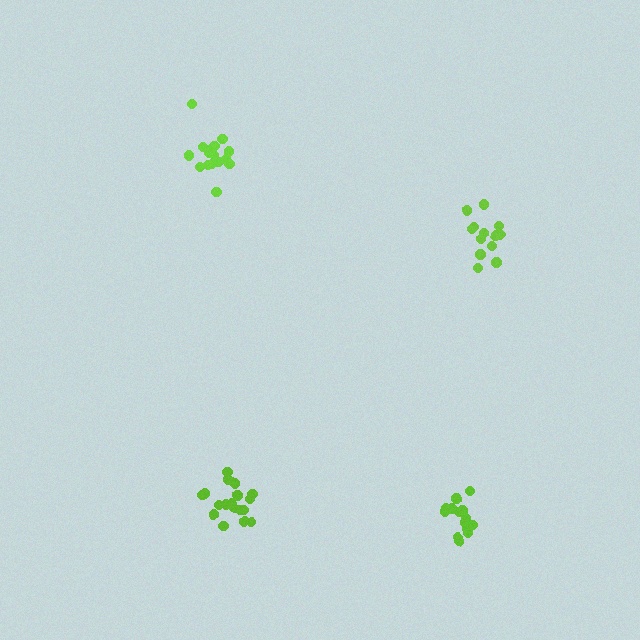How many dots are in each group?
Group 1: 18 dots, Group 2: 13 dots, Group 3: 15 dots, Group 4: 16 dots (62 total).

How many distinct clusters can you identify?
There are 4 distinct clusters.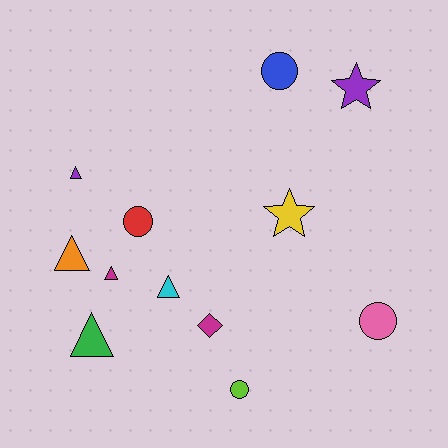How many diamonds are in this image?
There is 1 diamond.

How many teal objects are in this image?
There are no teal objects.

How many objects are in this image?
There are 12 objects.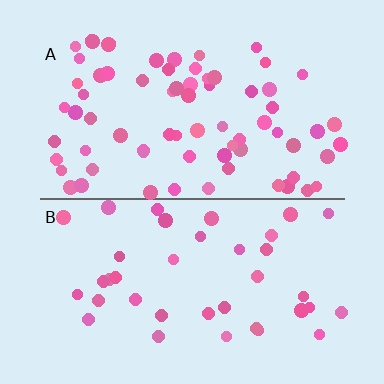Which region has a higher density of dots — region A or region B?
A (the top).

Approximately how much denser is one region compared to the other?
Approximately 1.8× — region A over region B.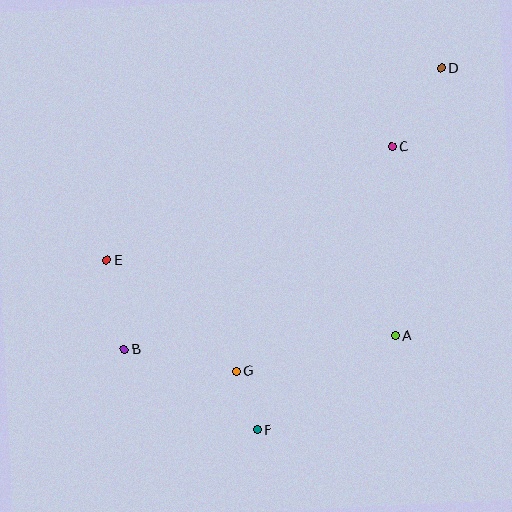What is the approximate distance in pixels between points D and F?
The distance between D and F is approximately 406 pixels.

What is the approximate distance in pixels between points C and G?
The distance between C and G is approximately 274 pixels.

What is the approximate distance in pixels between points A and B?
The distance between A and B is approximately 272 pixels.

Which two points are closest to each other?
Points F and G are closest to each other.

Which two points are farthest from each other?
Points B and D are farthest from each other.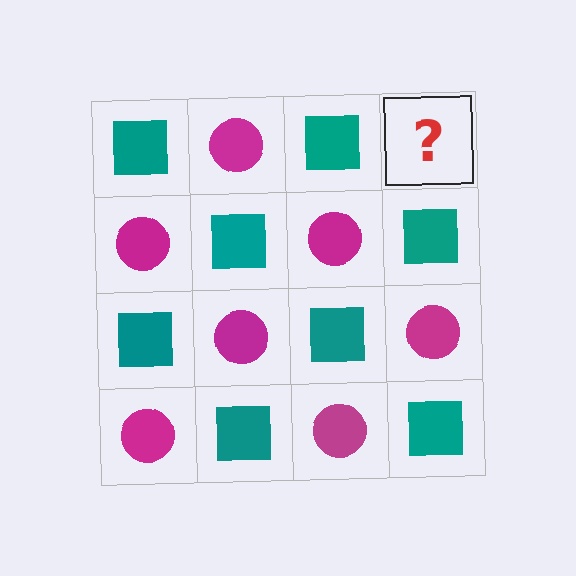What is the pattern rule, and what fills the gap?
The rule is that it alternates teal square and magenta circle in a checkerboard pattern. The gap should be filled with a magenta circle.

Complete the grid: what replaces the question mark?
The question mark should be replaced with a magenta circle.